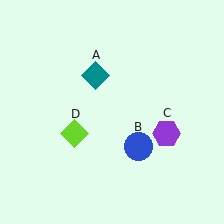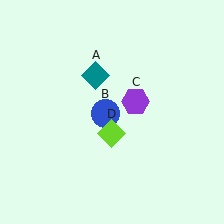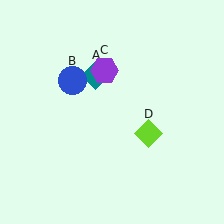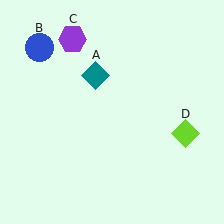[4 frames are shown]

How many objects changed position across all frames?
3 objects changed position: blue circle (object B), purple hexagon (object C), lime diamond (object D).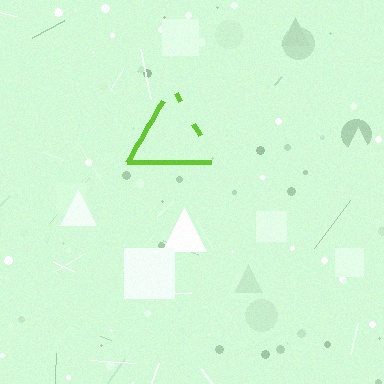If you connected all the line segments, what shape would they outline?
They would outline a triangle.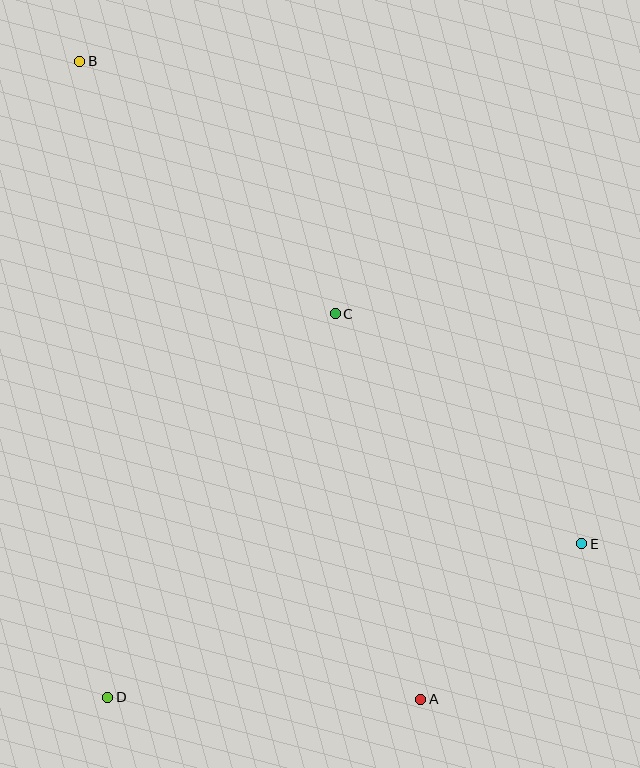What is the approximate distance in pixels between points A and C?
The distance between A and C is approximately 395 pixels.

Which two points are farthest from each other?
Points A and B are farthest from each other.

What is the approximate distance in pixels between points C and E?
The distance between C and E is approximately 337 pixels.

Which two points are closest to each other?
Points A and E are closest to each other.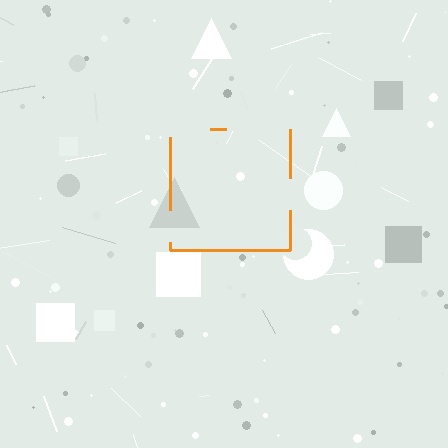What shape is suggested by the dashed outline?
The dashed outline suggests a square.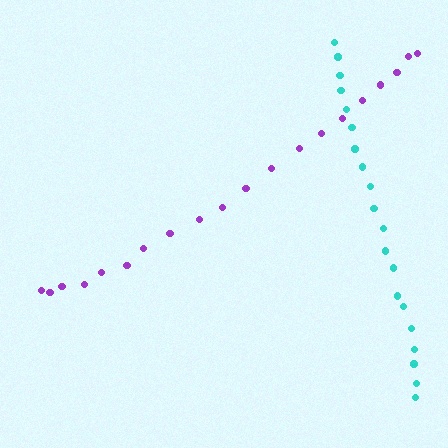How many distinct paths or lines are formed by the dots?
There are 2 distinct paths.